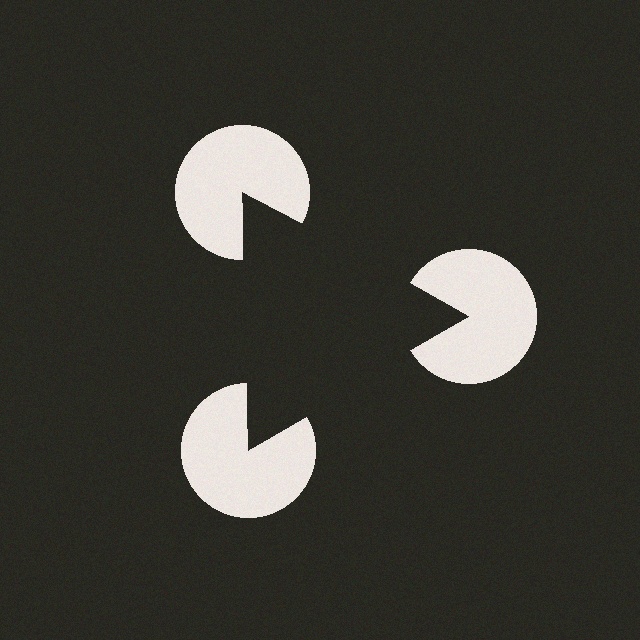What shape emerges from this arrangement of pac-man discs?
An illusory triangle — its edges are inferred from the aligned wedge cuts in the pac-man discs, not physically drawn.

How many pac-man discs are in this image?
There are 3 — one at each vertex of the illusory triangle.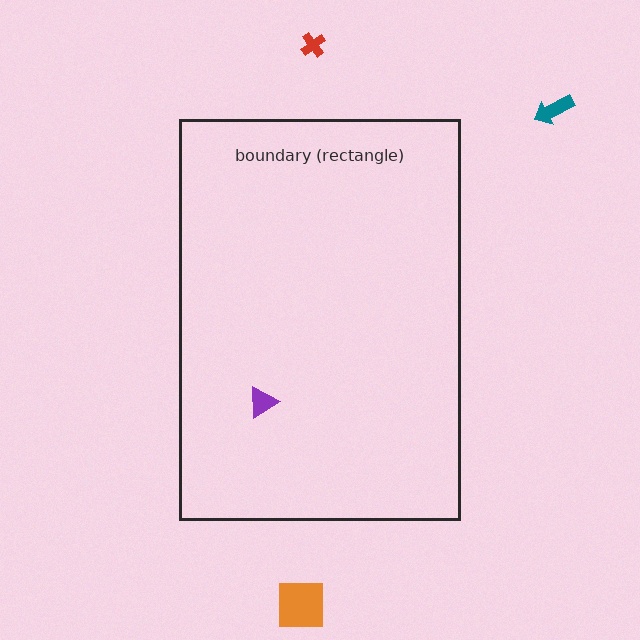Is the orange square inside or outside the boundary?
Outside.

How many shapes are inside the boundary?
1 inside, 3 outside.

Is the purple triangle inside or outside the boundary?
Inside.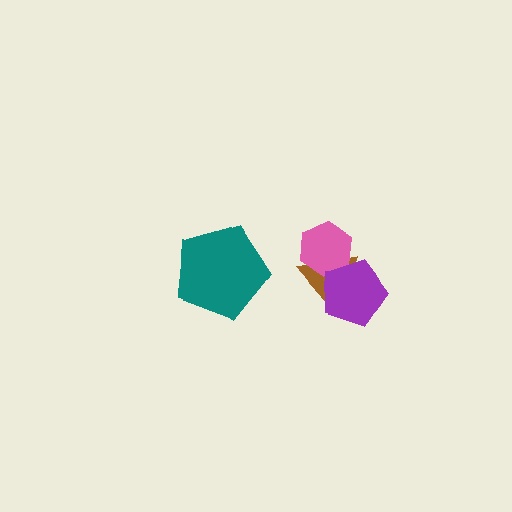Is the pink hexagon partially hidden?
Yes, it is partially covered by another shape.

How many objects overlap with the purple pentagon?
2 objects overlap with the purple pentagon.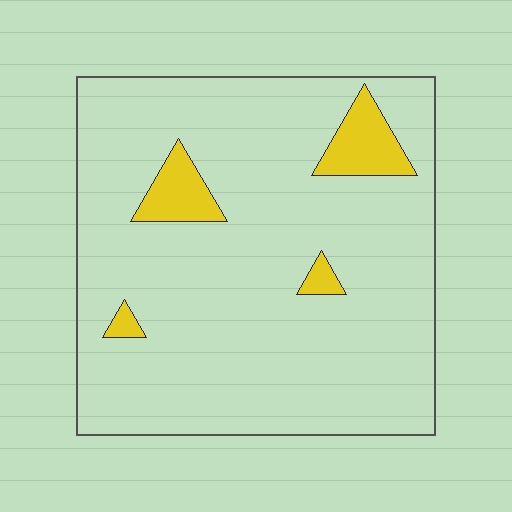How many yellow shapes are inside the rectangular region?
4.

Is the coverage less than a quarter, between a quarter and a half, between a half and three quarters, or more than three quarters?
Less than a quarter.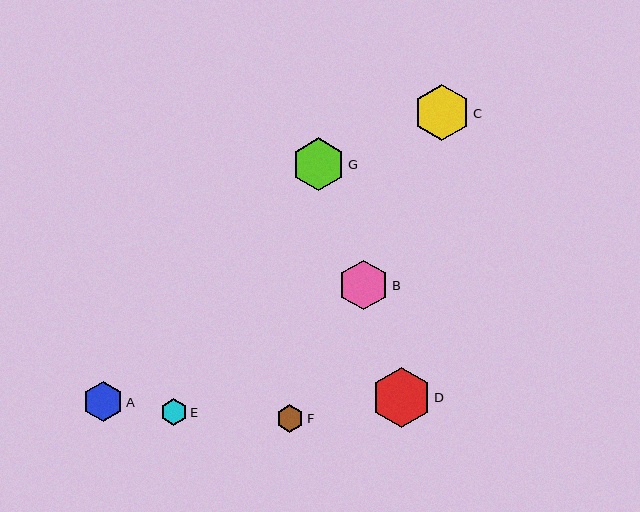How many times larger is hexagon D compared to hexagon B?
Hexagon D is approximately 1.2 times the size of hexagon B.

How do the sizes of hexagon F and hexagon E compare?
Hexagon F and hexagon E are approximately the same size.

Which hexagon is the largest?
Hexagon D is the largest with a size of approximately 59 pixels.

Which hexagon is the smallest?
Hexagon E is the smallest with a size of approximately 27 pixels.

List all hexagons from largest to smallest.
From largest to smallest: D, C, G, B, A, F, E.